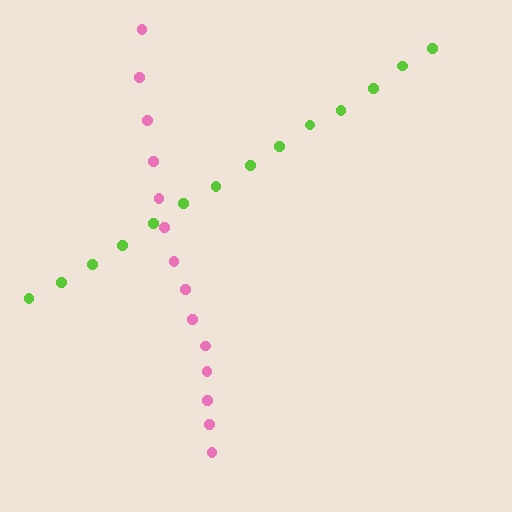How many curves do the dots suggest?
There are 2 distinct paths.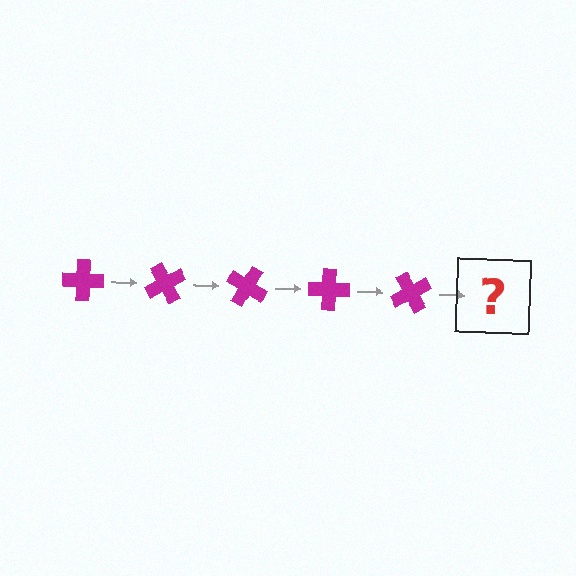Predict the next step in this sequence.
The next step is a magenta cross rotated 300 degrees.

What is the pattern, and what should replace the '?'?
The pattern is that the cross rotates 60 degrees each step. The '?' should be a magenta cross rotated 300 degrees.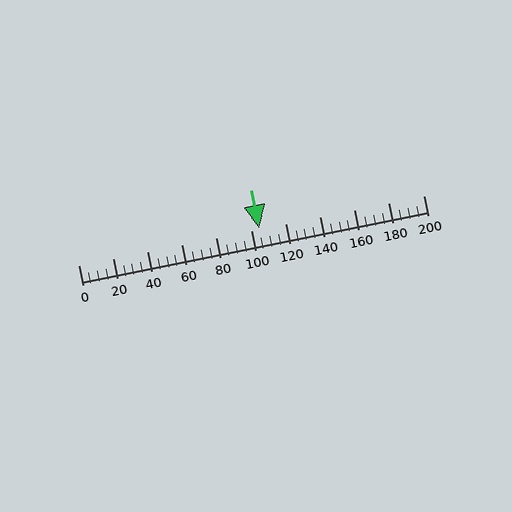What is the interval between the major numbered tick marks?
The major tick marks are spaced 20 units apart.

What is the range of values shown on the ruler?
The ruler shows values from 0 to 200.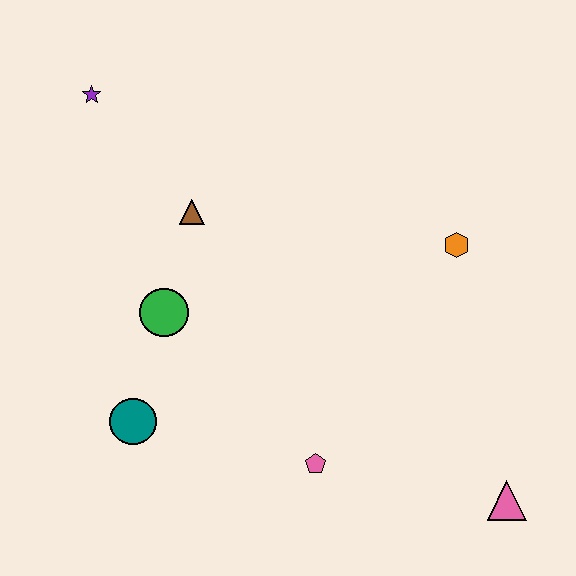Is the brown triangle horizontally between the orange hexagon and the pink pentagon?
No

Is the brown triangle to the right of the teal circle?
Yes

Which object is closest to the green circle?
The brown triangle is closest to the green circle.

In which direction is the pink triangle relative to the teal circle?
The pink triangle is to the right of the teal circle.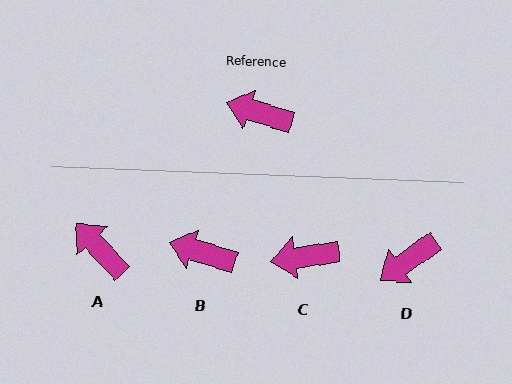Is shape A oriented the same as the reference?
No, it is off by about 29 degrees.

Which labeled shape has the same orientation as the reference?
B.